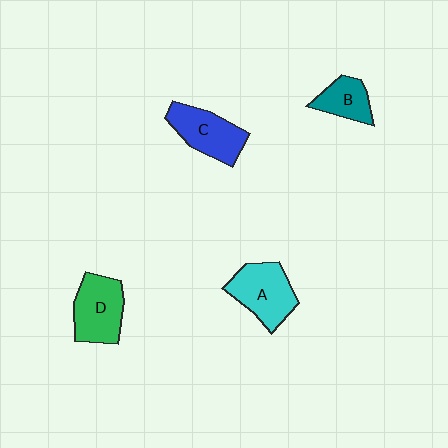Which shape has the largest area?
Shape A (cyan).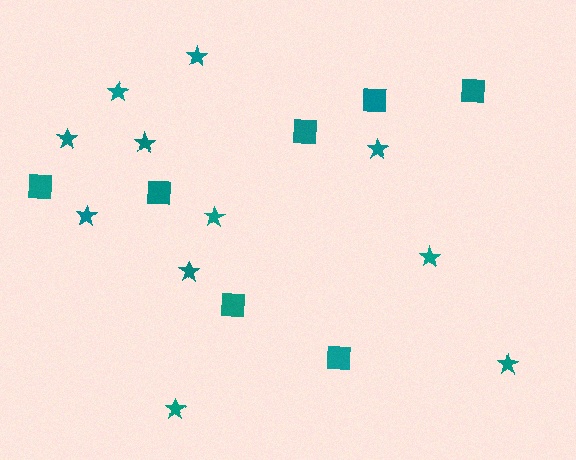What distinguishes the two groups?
There are 2 groups: one group of squares (7) and one group of stars (11).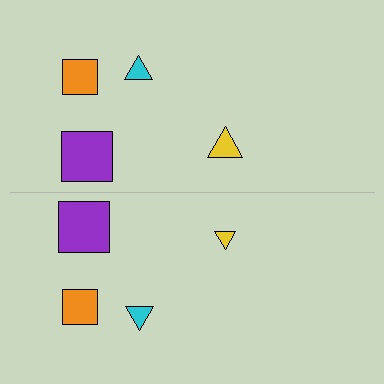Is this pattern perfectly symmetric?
No, the pattern is not perfectly symmetric. The yellow triangle on the bottom side has a different size than its mirror counterpart.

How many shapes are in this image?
There are 8 shapes in this image.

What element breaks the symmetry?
The yellow triangle on the bottom side has a different size than its mirror counterpart.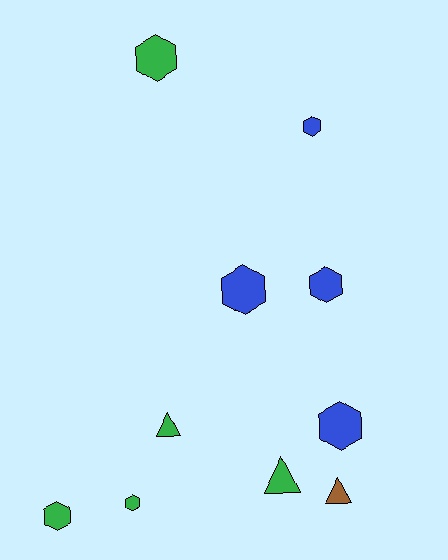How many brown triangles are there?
There is 1 brown triangle.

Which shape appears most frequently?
Hexagon, with 7 objects.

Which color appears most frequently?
Green, with 5 objects.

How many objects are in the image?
There are 10 objects.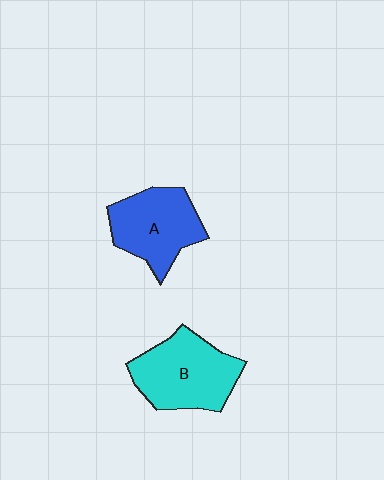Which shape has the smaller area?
Shape A (blue).